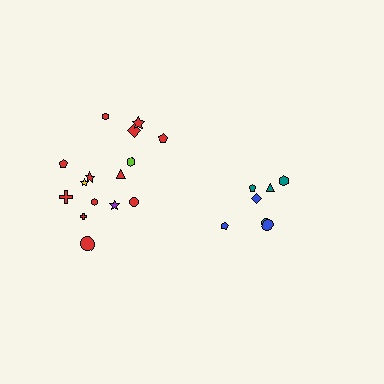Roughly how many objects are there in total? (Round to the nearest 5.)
Roughly 20 objects in total.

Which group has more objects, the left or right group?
The left group.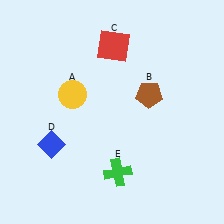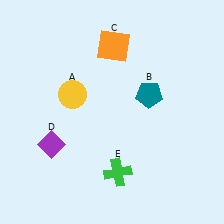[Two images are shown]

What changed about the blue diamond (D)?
In Image 1, D is blue. In Image 2, it changed to purple.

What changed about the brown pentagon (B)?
In Image 1, B is brown. In Image 2, it changed to teal.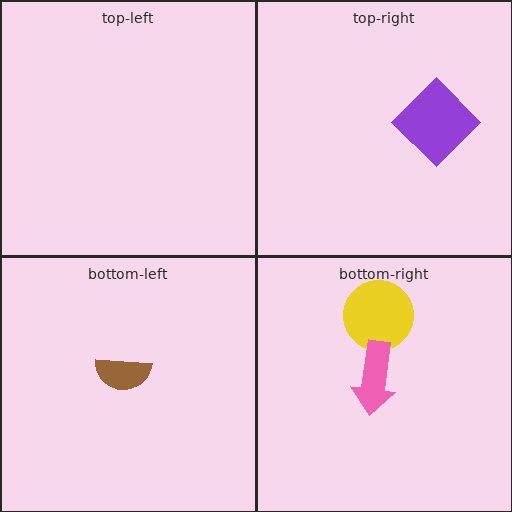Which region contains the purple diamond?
The top-right region.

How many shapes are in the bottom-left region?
1.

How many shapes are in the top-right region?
1.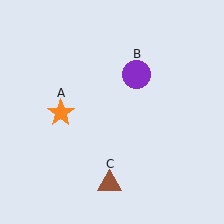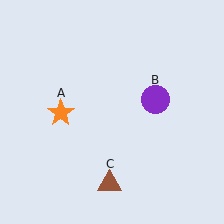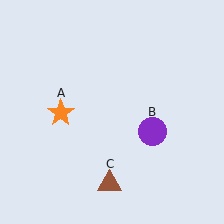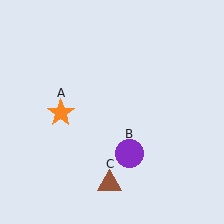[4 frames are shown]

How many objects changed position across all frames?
1 object changed position: purple circle (object B).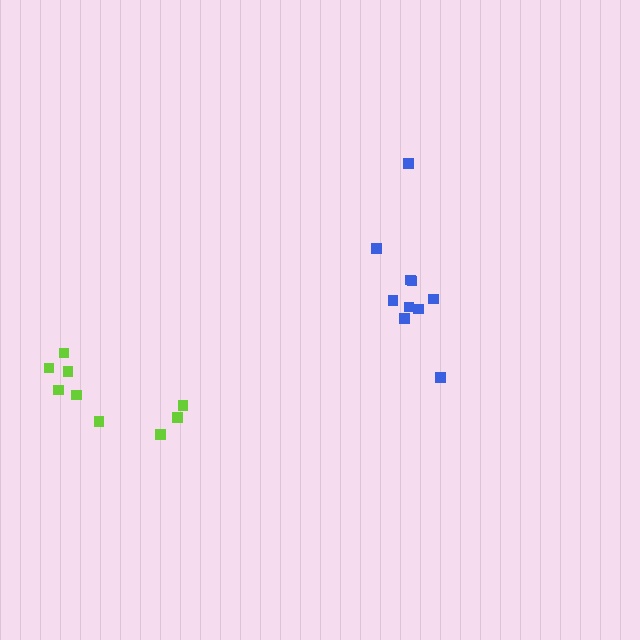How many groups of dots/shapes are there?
There are 2 groups.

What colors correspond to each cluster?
The clusters are colored: lime, blue.